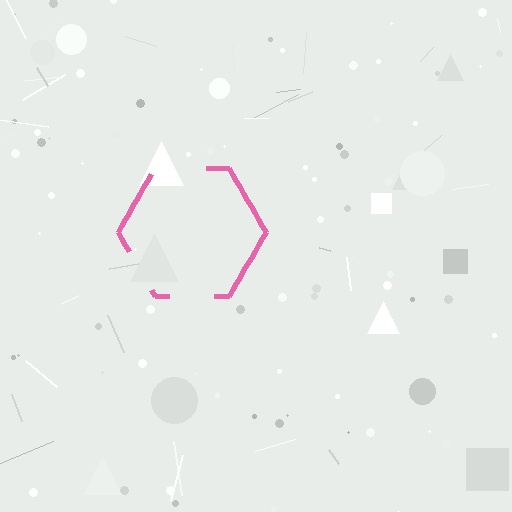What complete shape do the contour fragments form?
The contour fragments form a hexagon.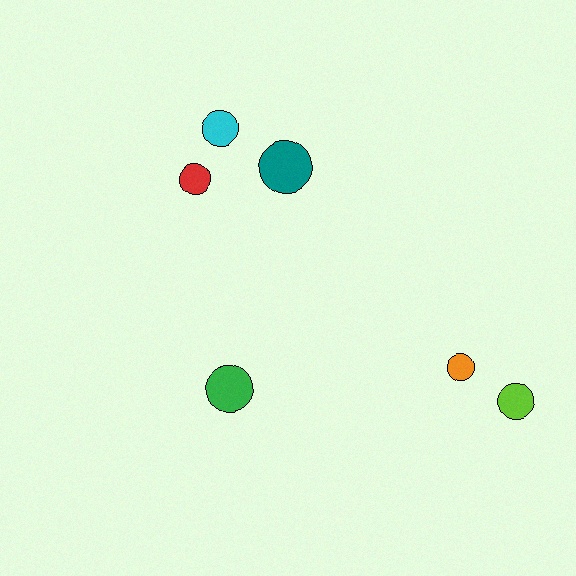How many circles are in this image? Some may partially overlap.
There are 6 circles.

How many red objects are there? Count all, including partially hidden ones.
There is 1 red object.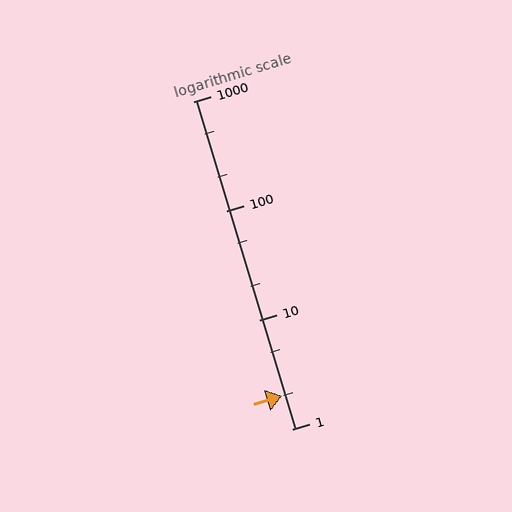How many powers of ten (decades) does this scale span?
The scale spans 3 decades, from 1 to 1000.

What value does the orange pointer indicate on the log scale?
The pointer indicates approximately 2.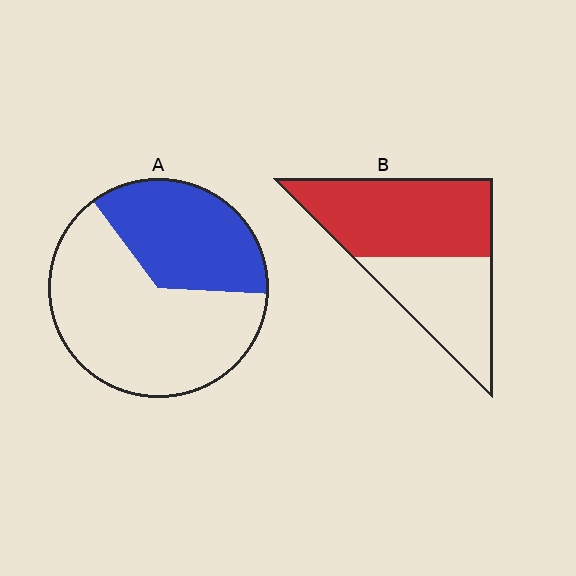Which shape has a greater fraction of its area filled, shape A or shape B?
Shape B.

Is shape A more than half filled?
No.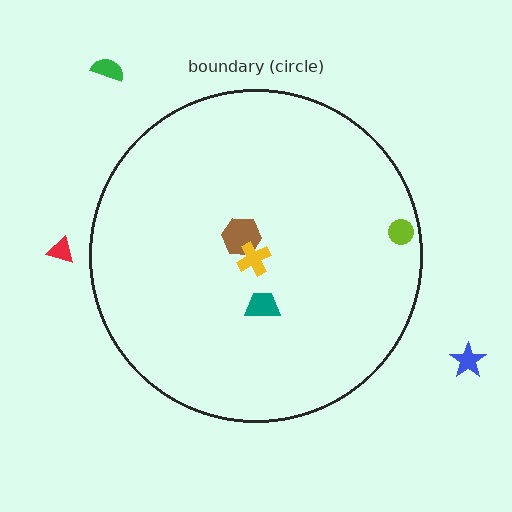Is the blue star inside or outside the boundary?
Outside.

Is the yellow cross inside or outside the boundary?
Inside.